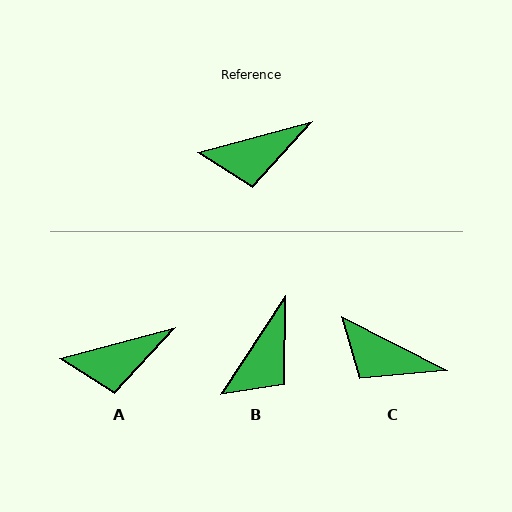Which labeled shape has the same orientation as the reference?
A.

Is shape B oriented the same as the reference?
No, it is off by about 42 degrees.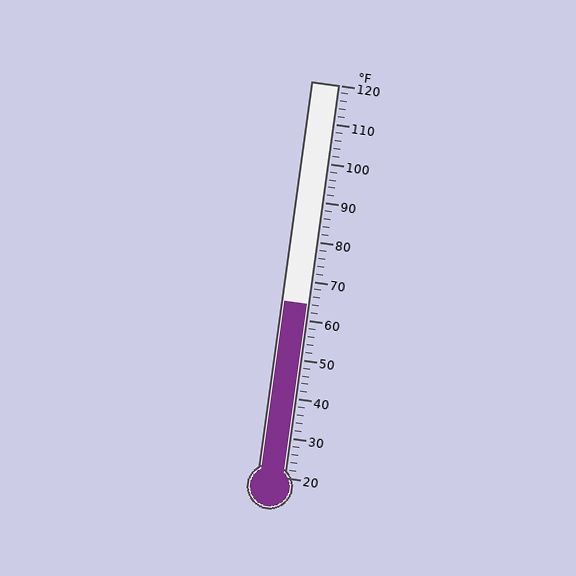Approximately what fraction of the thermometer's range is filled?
The thermometer is filled to approximately 45% of its range.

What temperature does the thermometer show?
The thermometer shows approximately 64°F.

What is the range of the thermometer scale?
The thermometer scale ranges from 20°F to 120°F.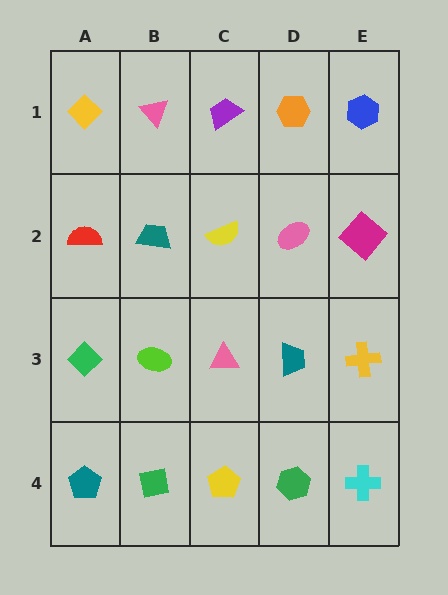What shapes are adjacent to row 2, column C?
A purple trapezoid (row 1, column C), a pink triangle (row 3, column C), a teal trapezoid (row 2, column B), a pink ellipse (row 2, column D).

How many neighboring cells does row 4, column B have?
3.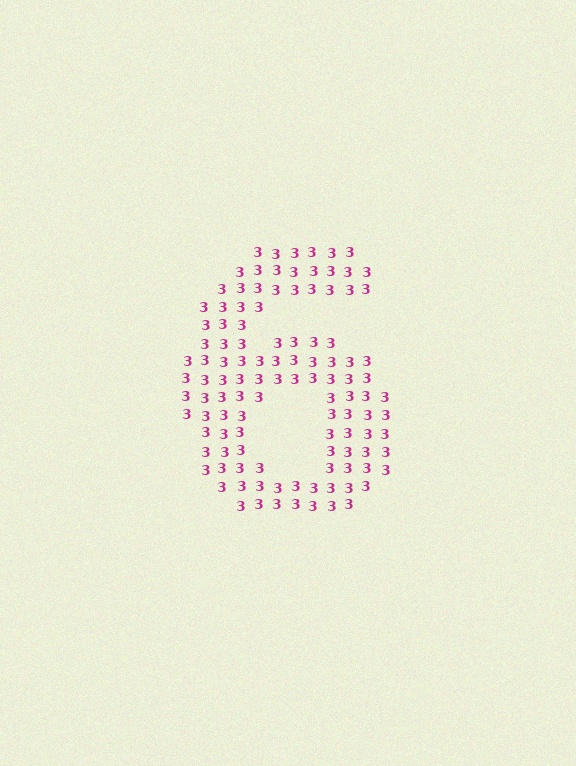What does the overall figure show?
The overall figure shows the digit 6.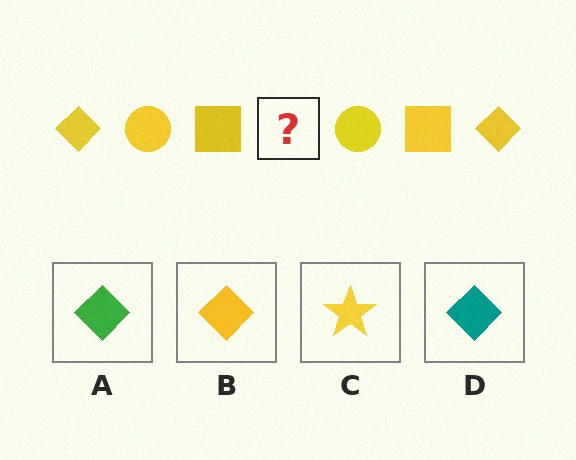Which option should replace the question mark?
Option B.